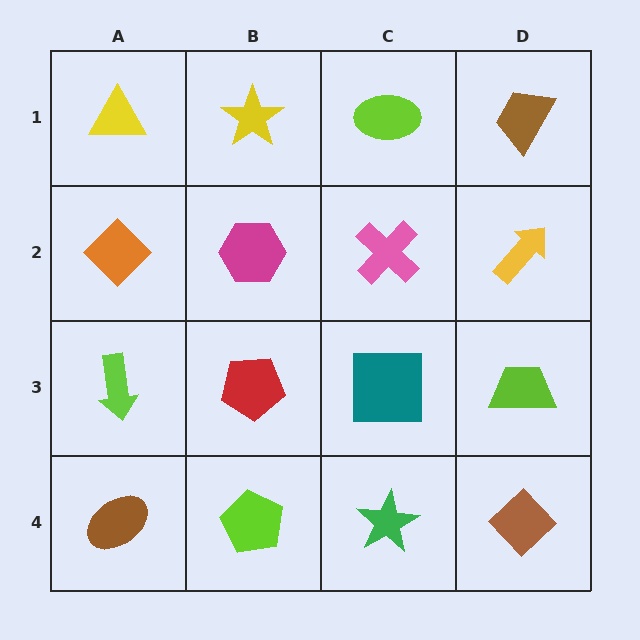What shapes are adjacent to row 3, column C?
A pink cross (row 2, column C), a green star (row 4, column C), a red pentagon (row 3, column B), a lime trapezoid (row 3, column D).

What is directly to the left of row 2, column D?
A pink cross.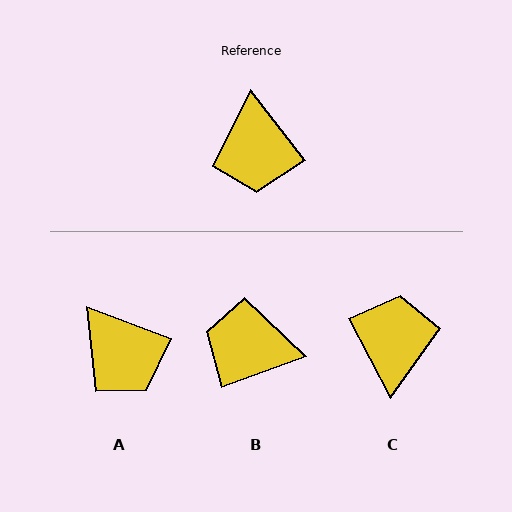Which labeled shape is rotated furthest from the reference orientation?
C, about 171 degrees away.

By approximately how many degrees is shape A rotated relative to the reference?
Approximately 32 degrees counter-clockwise.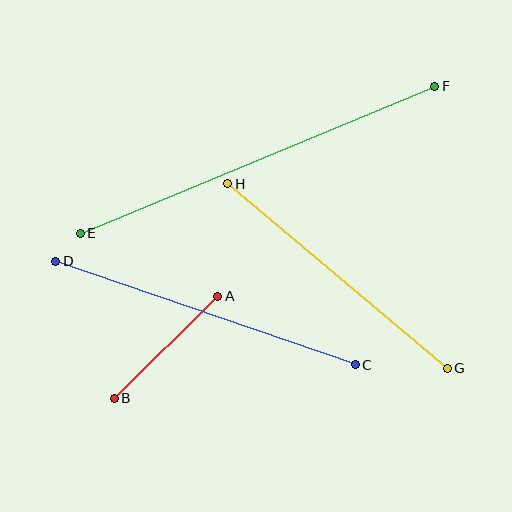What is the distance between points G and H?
The distance is approximately 287 pixels.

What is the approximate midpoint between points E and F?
The midpoint is at approximately (257, 160) pixels.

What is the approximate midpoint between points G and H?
The midpoint is at approximately (338, 276) pixels.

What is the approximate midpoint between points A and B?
The midpoint is at approximately (166, 347) pixels.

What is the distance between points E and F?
The distance is approximately 383 pixels.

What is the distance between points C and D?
The distance is approximately 317 pixels.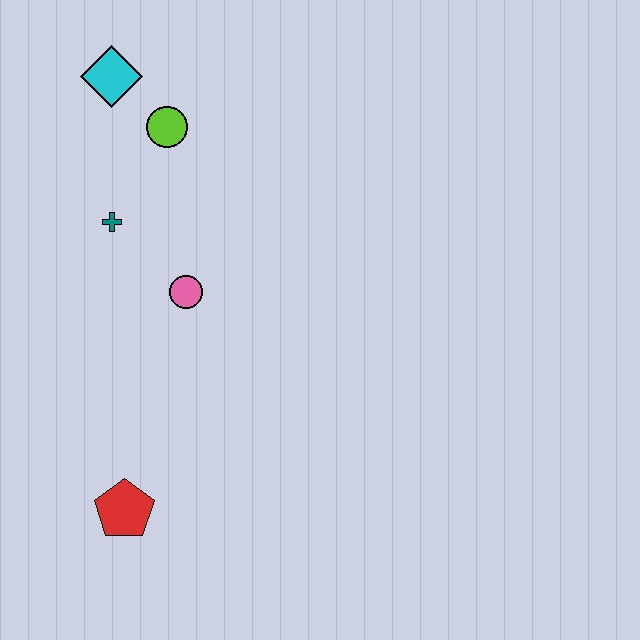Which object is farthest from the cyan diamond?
The red pentagon is farthest from the cyan diamond.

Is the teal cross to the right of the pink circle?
No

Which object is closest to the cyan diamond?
The lime circle is closest to the cyan diamond.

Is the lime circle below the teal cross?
No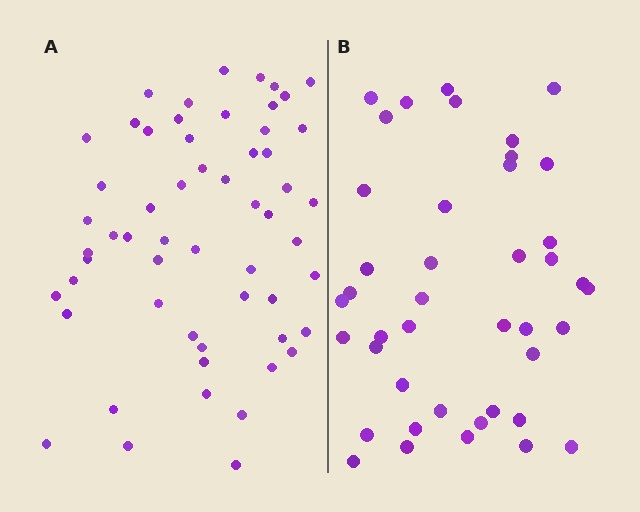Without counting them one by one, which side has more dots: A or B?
Region A (the left region) has more dots.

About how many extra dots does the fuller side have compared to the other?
Region A has approximately 15 more dots than region B.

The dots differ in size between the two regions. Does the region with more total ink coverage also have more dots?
No. Region B has more total ink coverage because its dots are larger, but region A actually contains more individual dots. Total area can be misleading — the number of items is what matters here.